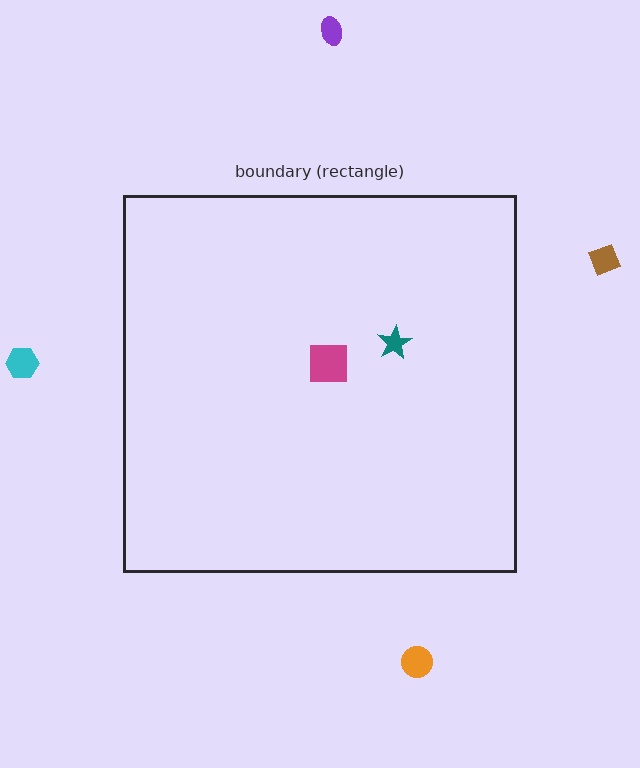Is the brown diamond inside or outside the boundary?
Outside.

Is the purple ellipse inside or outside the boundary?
Outside.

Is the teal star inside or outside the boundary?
Inside.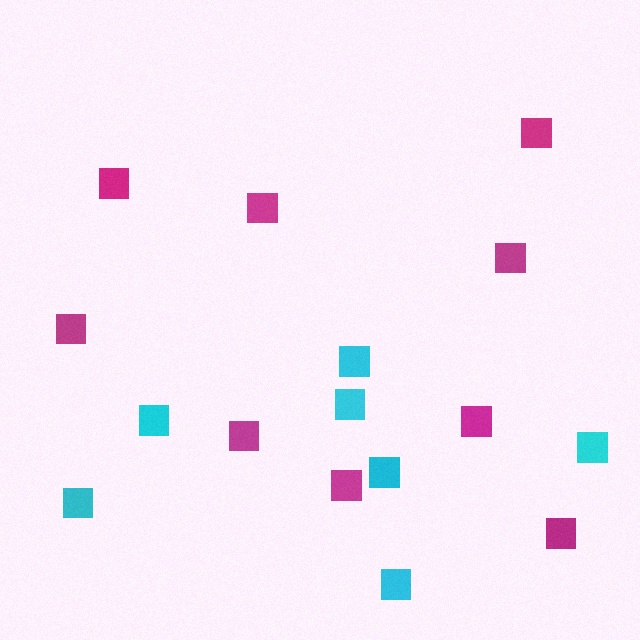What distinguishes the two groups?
There are 2 groups: one group of magenta squares (9) and one group of cyan squares (7).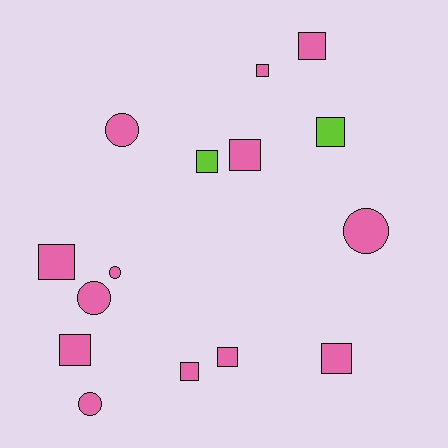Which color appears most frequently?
Pink, with 13 objects.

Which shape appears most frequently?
Square, with 10 objects.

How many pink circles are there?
There are 5 pink circles.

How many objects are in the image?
There are 15 objects.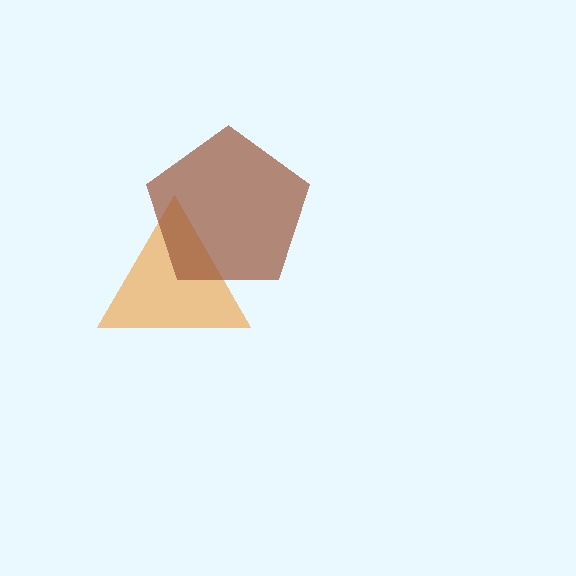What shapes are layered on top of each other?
The layered shapes are: an orange triangle, a brown pentagon.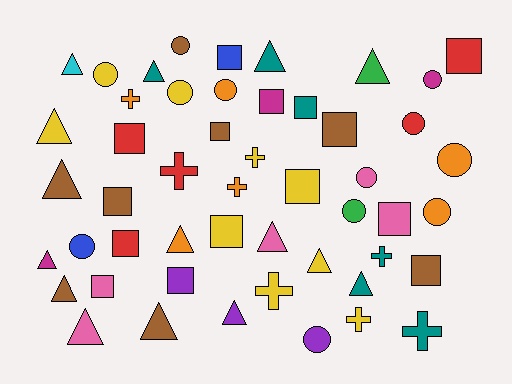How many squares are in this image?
There are 15 squares.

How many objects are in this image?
There are 50 objects.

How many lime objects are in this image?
There are no lime objects.